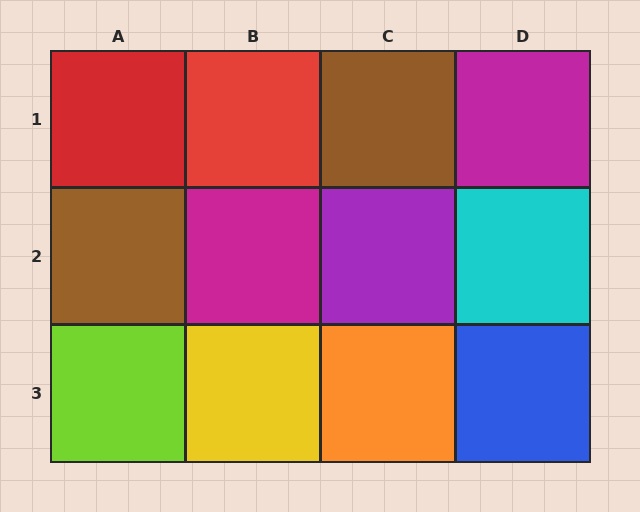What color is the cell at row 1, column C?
Brown.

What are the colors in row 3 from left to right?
Lime, yellow, orange, blue.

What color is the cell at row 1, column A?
Red.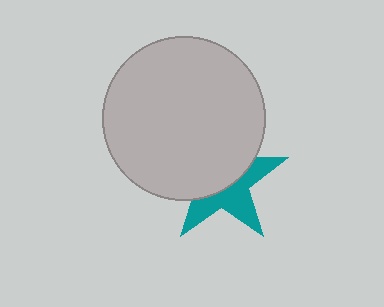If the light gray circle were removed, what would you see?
You would see the complete teal star.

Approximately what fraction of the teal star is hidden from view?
Roughly 55% of the teal star is hidden behind the light gray circle.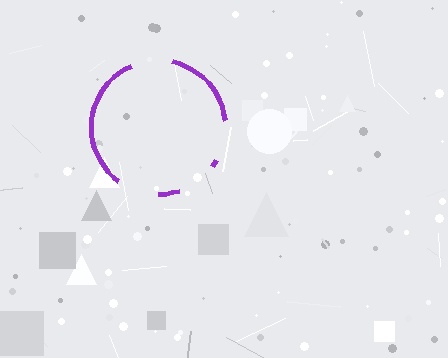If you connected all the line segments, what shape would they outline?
They would outline a circle.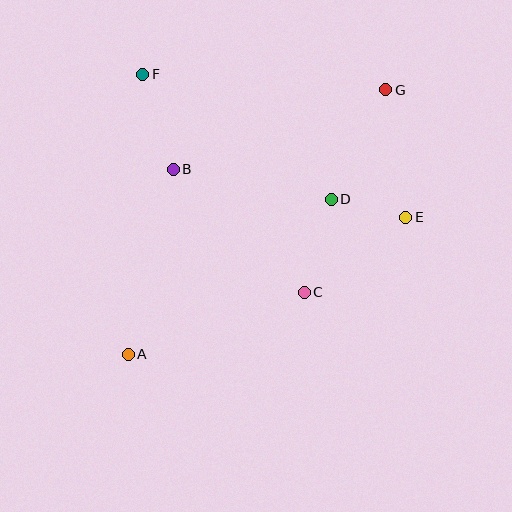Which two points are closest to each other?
Points D and E are closest to each other.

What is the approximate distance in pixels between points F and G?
The distance between F and G is approximately 243 pixels.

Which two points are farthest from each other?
Points A and G are farthest from each other.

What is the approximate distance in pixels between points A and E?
The distance between A and E is approximately 309 pixels.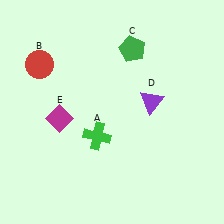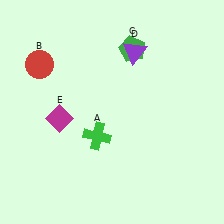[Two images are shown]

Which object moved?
The purple triangle (D) moved up.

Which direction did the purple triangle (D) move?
The purple triangle (D) moved up.